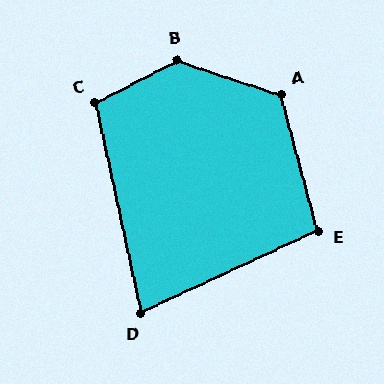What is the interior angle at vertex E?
Approximately 100 degrees (obtuse).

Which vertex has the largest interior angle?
B, at approximately 135 degrees.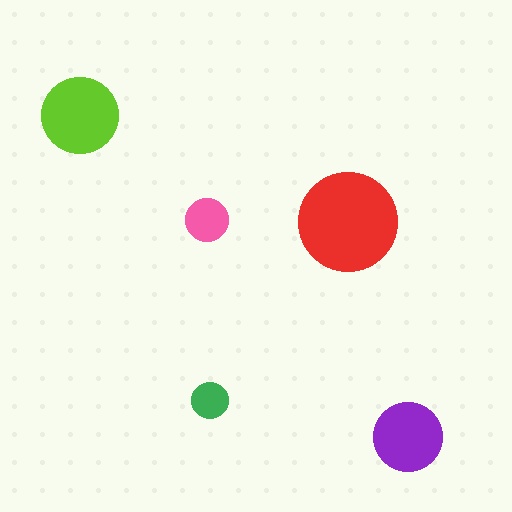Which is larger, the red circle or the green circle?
The red one.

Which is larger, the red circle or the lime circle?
The red one.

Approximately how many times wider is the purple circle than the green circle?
About 2 times wider.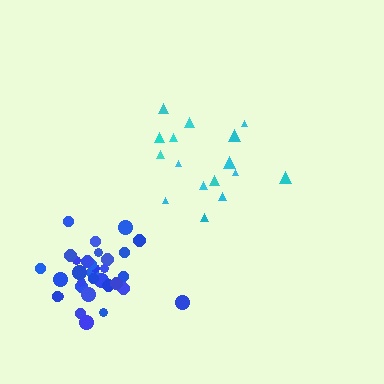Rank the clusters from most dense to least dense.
blue, cyan.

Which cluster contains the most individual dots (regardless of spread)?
Blue (32).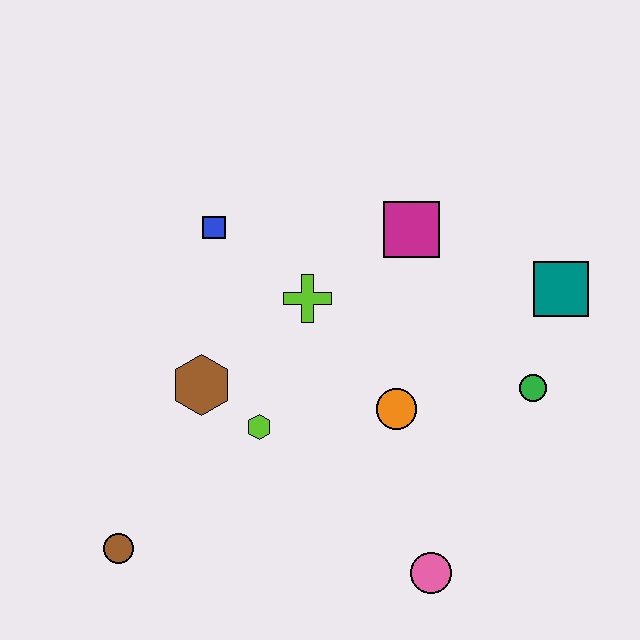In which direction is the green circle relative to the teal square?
The green circle is below the teal square.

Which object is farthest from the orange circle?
The brown circle is farthest from the orange circle.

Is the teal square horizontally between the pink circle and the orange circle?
No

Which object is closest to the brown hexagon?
The lime hexagon is closest to the brown hexagon.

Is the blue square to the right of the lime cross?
No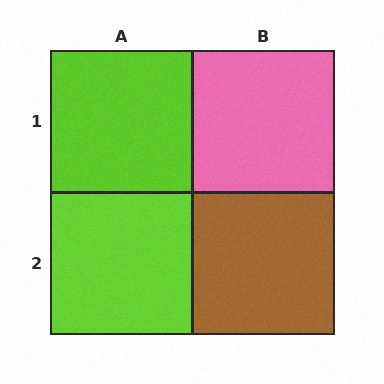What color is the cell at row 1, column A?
Lime.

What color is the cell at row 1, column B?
Pink.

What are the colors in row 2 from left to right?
Lime, brown.